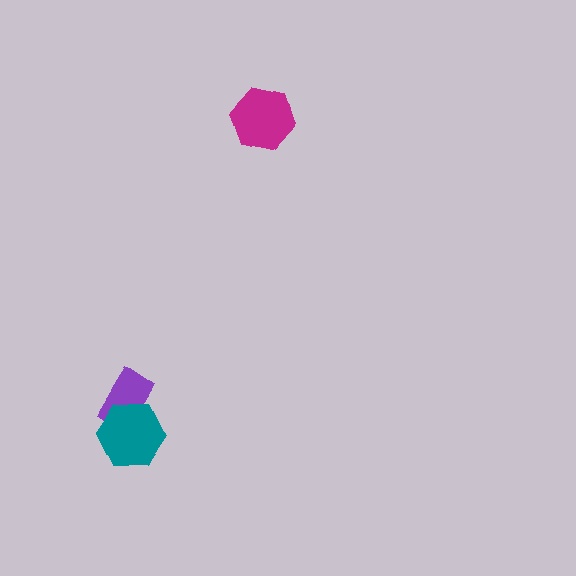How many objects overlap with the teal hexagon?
1 object overlaps with the teal hexagon.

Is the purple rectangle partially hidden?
Yes, it is partially covered by another shape.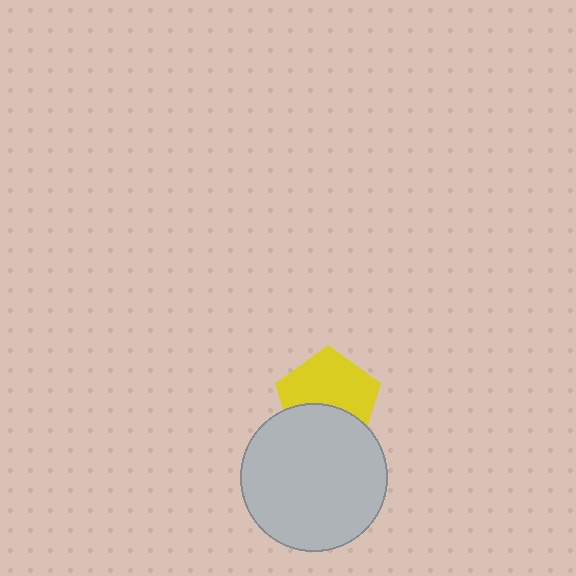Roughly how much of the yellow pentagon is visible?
About half of it is visible (roughly 60%).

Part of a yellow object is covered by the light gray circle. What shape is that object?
It is a pentagon.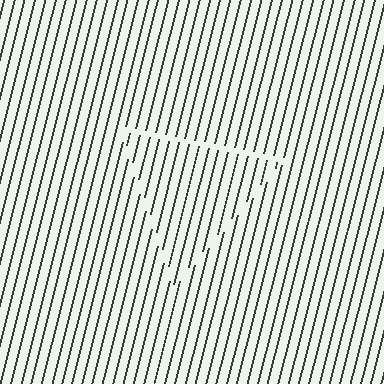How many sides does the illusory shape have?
3 sides — the line-ends trace a triangle.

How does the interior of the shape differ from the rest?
The interior of the shape contains the same grating, shifted by half a period — the contour is defined by the phase discontinuity where line-ends from the inner and outer gratings abut.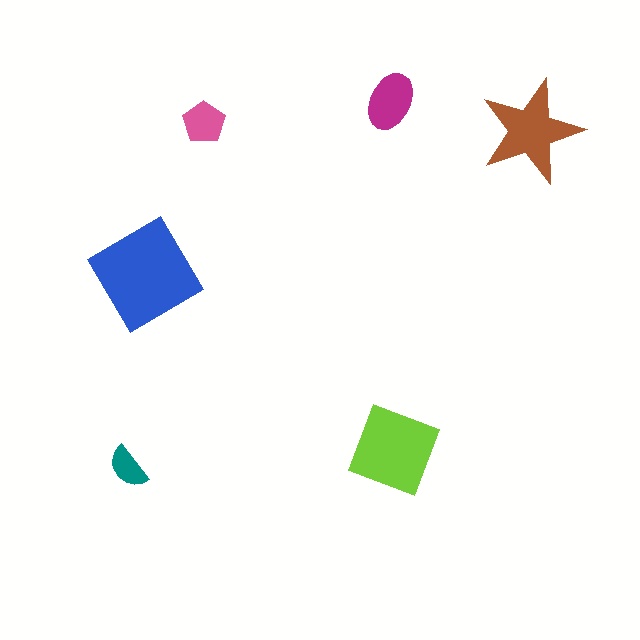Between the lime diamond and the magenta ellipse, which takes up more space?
The lime diamond.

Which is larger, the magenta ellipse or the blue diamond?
The blue diamond.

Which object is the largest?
The blue diamond.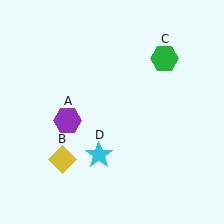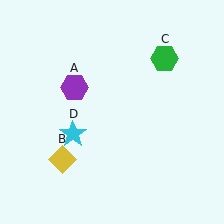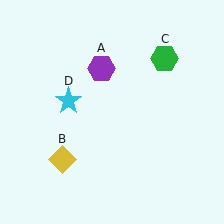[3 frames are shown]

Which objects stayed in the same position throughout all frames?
Yellow diamond (object B) and green hexagon (object C) remained stationary.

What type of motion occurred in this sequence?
The purple hexagon (object A), cyan star (object D) rotated clockwise around the center of the scene.